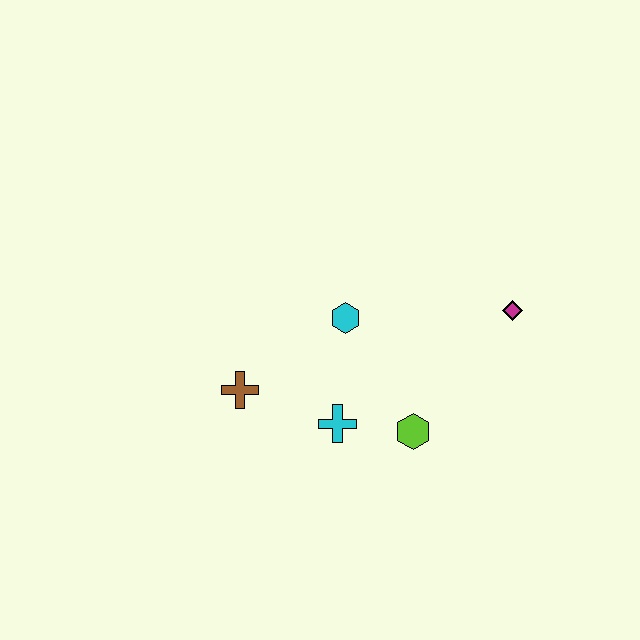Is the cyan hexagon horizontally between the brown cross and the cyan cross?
No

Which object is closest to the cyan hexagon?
The cyan cross is closest to the cyan hexagon.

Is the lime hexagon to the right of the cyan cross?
Yes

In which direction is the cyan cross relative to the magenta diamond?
The cyan cross is to the left of the magenta diamond.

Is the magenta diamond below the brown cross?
No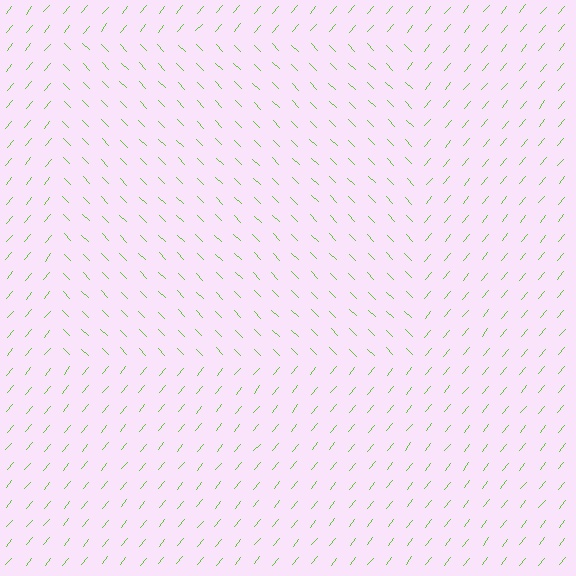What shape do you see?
I see a rectangle.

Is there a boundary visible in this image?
Yes, there is a texture boundary formed by a change in line orientation.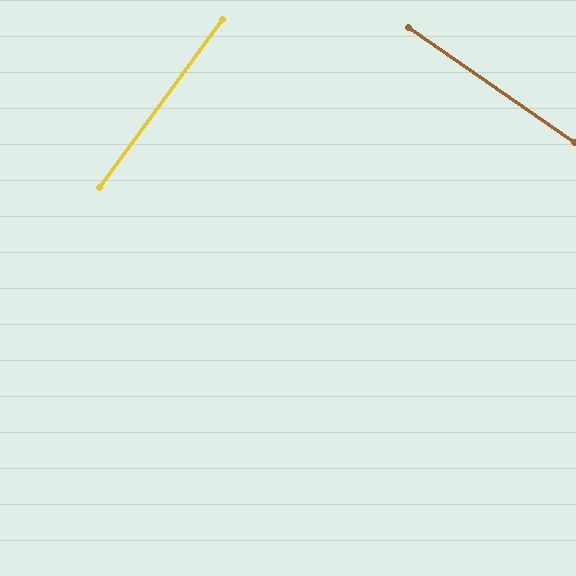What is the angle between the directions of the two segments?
Approximately 89 degrees.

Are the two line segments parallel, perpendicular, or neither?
Perpendicular — they meet at approximately 89°.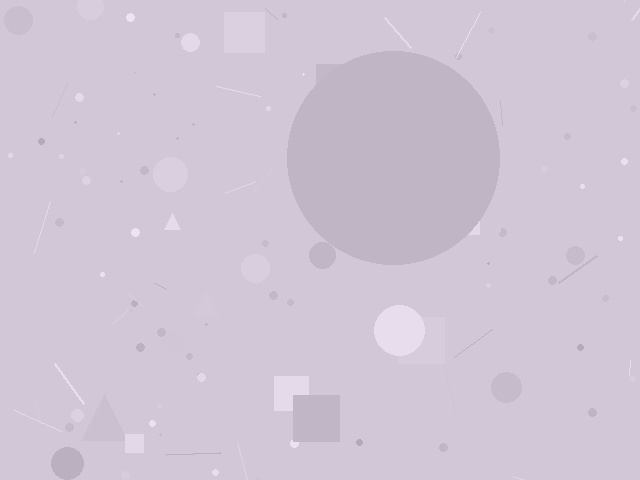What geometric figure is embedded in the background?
A circle is embedded in the background.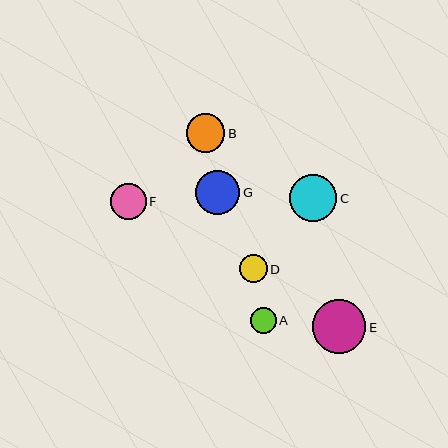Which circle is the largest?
Circle E is the largest with a size of approximately 54 pixels.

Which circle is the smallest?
Circle A is the smallest with a size of approximately 26 pixels.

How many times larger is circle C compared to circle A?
Circle C is approximately 1.8 times the size of circle A.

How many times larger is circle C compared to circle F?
Circle C is approximately 1.3 times the size of circle F.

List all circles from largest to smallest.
From largest to smallest: E, C, G, B, F, D, A.